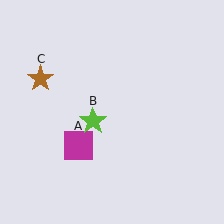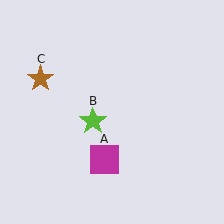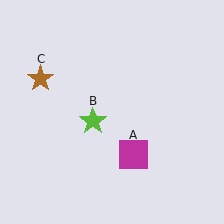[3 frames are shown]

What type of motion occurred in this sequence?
The magenta square (object A) rotated counterclockwise around the center of the scene.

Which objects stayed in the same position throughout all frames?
Lime star (object B) and brown star (object C) remained stationary.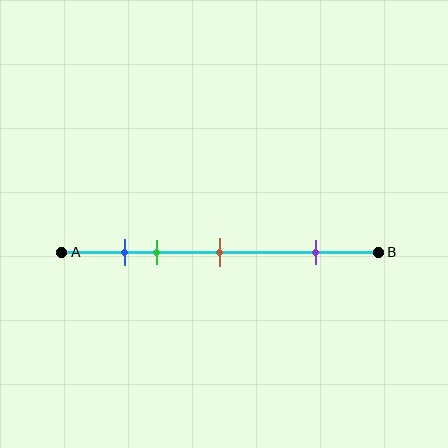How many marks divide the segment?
There are 4 marks dividing the segment.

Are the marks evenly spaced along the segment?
No, the marks are not evenly spaced.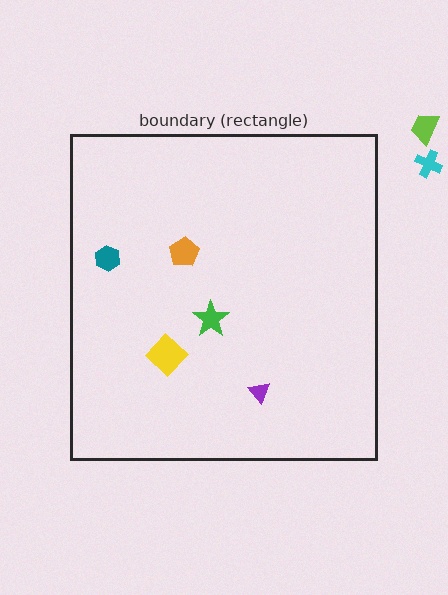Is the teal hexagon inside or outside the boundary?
Inside.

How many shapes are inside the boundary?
5 inside, 2 outside.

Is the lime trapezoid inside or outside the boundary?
Outside.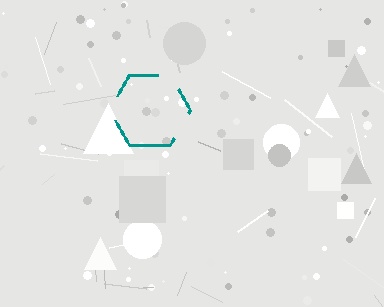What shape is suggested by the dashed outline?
The dashed outline suggests a hexagon.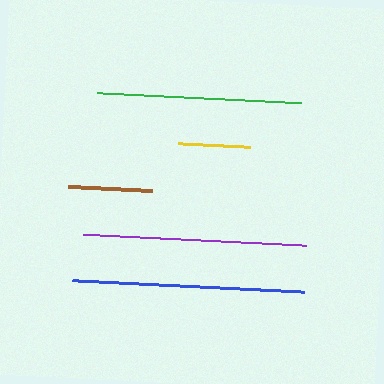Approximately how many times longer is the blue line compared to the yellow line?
The blue line is approximately 3.2 times the length of the yellow line.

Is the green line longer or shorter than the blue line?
The blue line is longer than the green line.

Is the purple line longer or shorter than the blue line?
The blue line is longer than the purple line.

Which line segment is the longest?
The blue line is the longest at approximately 232 pixels.